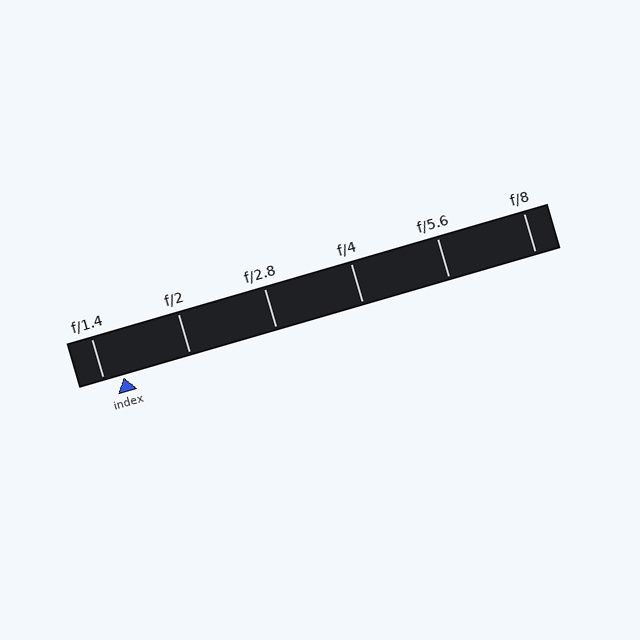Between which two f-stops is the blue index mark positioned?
The index mark is between f/1.4 and f/2.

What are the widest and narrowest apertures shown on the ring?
The widest aperture shown is f/1.4 and the narrowest is f/8.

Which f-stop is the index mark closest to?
The index mark is closest to f/1.4.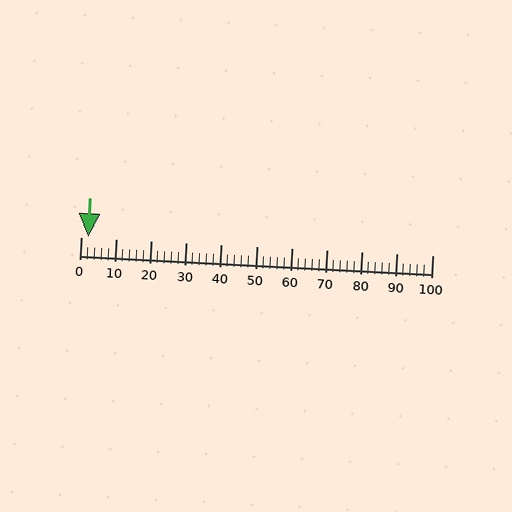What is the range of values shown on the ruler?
The ruler shows values from 0 to 100.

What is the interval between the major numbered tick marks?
The major tick marks are spaced 10 units apart.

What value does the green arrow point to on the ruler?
The green arrow points to approximately 2.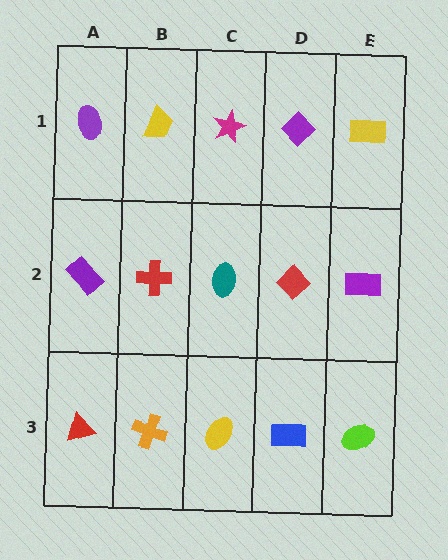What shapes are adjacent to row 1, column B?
A red cross (row 2, column B), a purple ellipse (row 1, column A), a magenta star (row 1, column C).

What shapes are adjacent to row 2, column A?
A purple ellipse (row 1, column A), a red triangle (row 3, column A), a red cross (row 2, column B).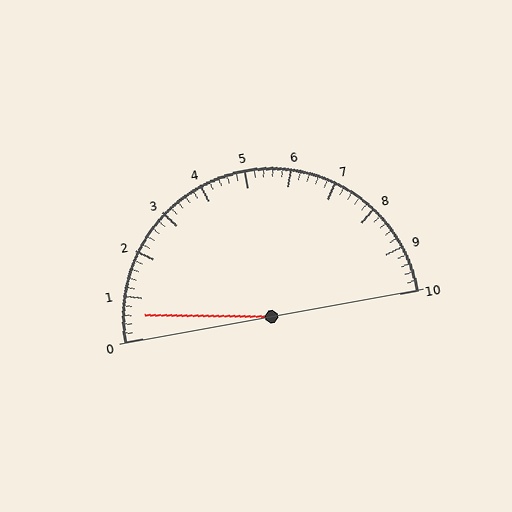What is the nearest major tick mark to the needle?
The nearest major tick mark is 1.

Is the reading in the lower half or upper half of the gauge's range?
The reading is in the lower half of the range (0 to 10).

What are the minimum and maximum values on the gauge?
The gauge ranges from 0 to 10.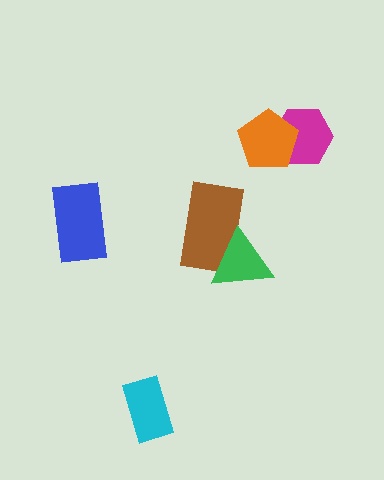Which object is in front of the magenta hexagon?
The orange pentagon is in front of the magenta hexagon.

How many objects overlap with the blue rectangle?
0 objects overlap with the blue rectangle.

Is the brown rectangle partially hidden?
Yes, it is partially covered by another shape.